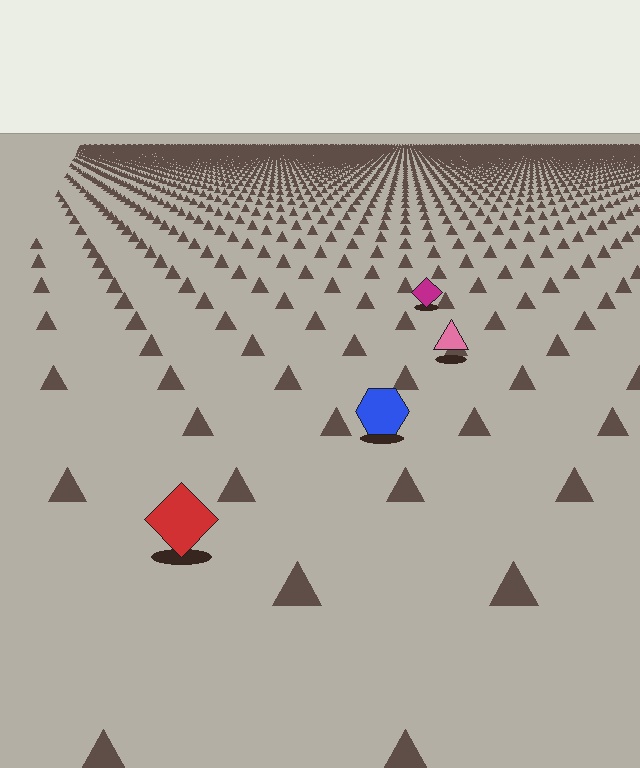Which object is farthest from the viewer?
The magenta diamond is farthest from the viewer. It appears smaller and the ground texture around it is denser.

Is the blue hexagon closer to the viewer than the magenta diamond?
Yes. The blue hexagon is closer — you can tell from the texture gradient: the ground texture is coarser near it.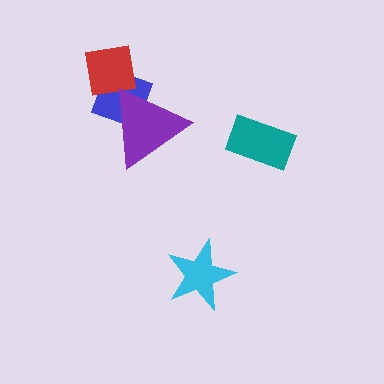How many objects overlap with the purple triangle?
2 objects overlap with the purple triangle.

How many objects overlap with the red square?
2 objects overlap with the red square.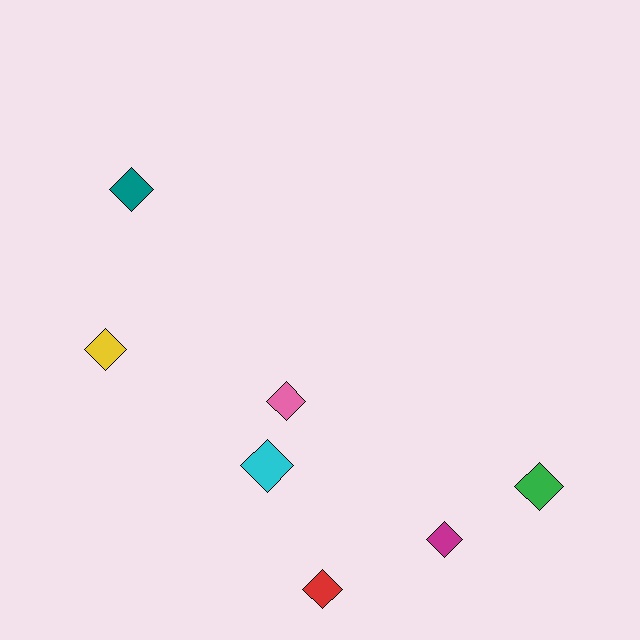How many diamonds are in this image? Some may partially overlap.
There are 7 diamonds.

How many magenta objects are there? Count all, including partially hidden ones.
There is 1 magenta object.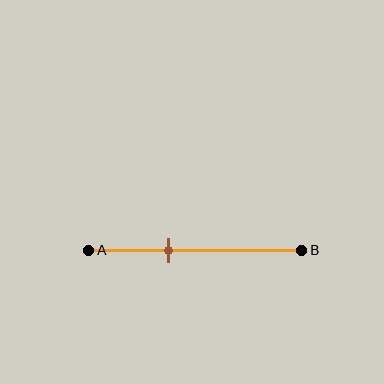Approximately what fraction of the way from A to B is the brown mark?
The brown mark is approximately 40% of the way from A to B.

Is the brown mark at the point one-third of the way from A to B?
No, the mark is at about 40% from A, not at the 33% one-third point.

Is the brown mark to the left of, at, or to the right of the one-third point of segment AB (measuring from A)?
The brown mark is to the right of the one-third point of segment AB.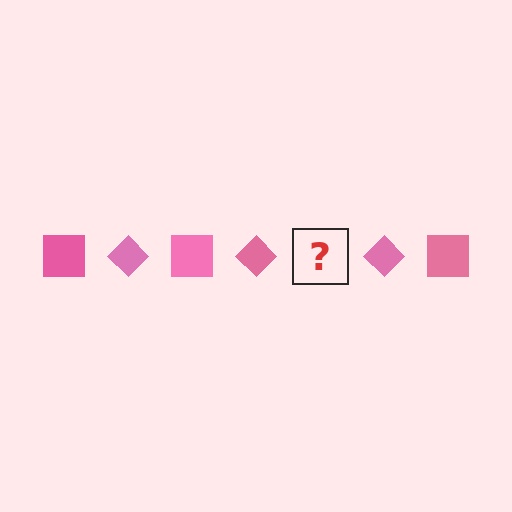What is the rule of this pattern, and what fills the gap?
The rule is that the pattern cycles through square, diamond shapes in pink. The gap should be filled with a pink square.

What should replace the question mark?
The question mark should be replaced with a pink square.